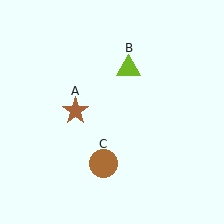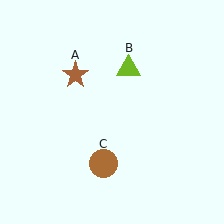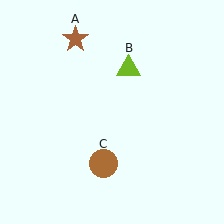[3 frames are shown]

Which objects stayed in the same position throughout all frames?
Lime triangle (object B) and brown circle (object C) remained stationary.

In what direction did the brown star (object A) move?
The brown star (object A) moved up.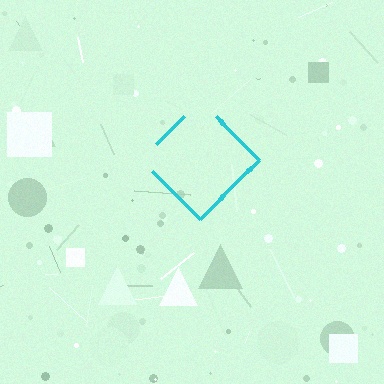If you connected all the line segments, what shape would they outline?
They would outline a diamond.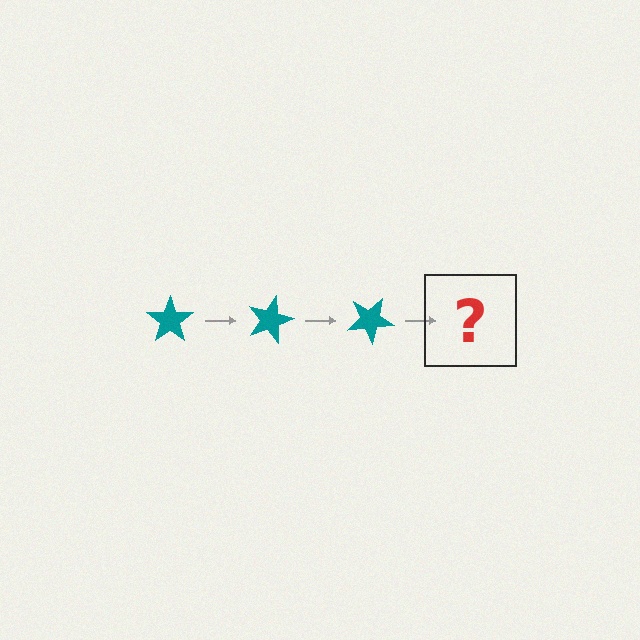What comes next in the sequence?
The next element should be a teal star rotated 45 degrees.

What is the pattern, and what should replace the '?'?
The pattern is that the star rotates 15 degrees each step. The '?' should be a teal star rotated 45 degrees.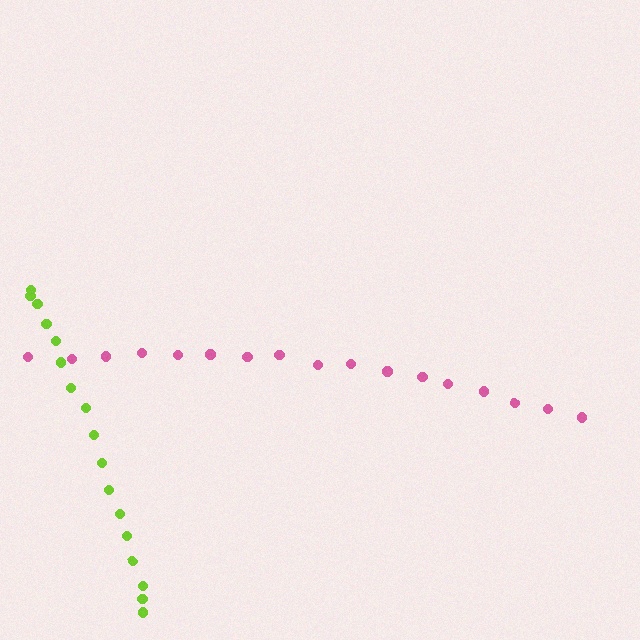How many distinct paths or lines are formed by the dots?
There are 2 distinct paths.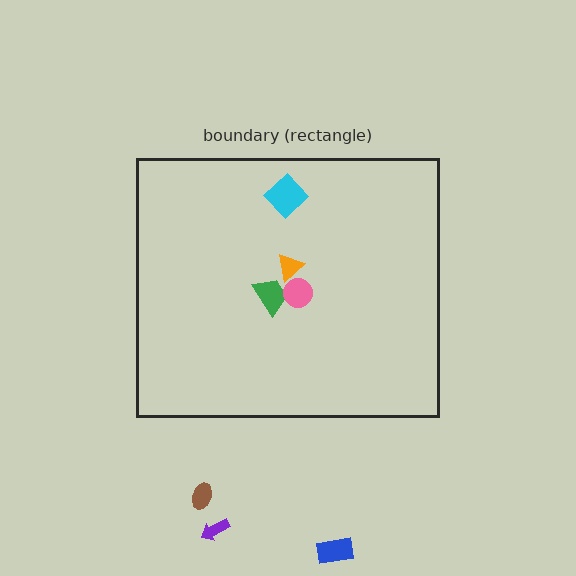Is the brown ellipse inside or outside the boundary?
Outside.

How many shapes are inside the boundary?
4 inside, 3 outside.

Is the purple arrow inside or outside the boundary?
Outside.